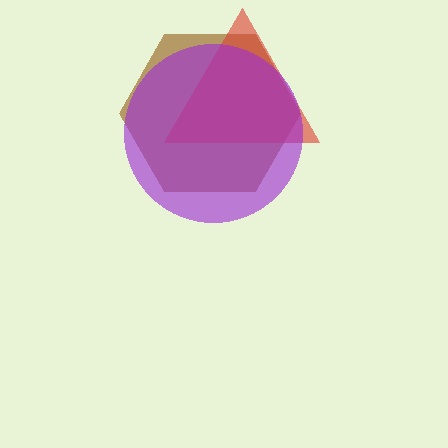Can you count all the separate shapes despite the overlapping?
Yes, there are 3 separate shapes.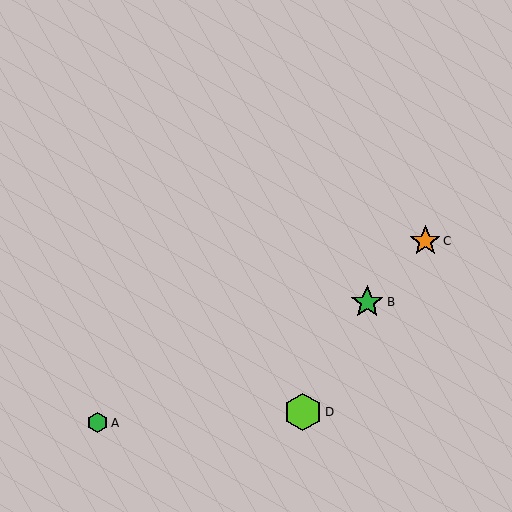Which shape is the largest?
The lime hexagon (labeled D) is the largest.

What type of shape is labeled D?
Shape D is a lime hexagon.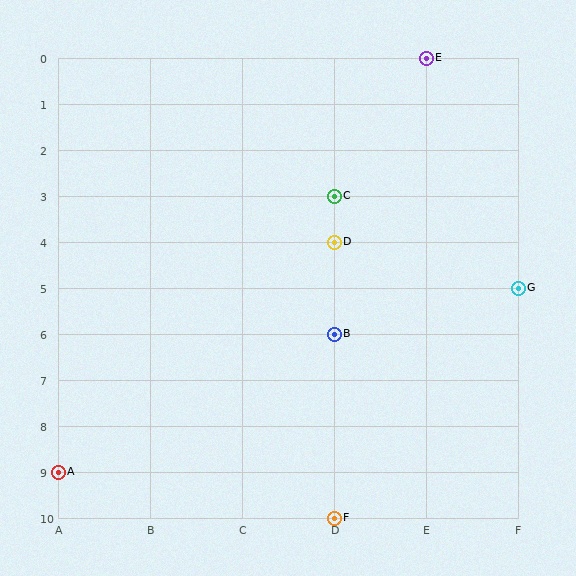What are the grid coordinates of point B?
Point B is at grid coordinates (D, 6).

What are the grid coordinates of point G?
Point G is at grid coordinates (F, 5).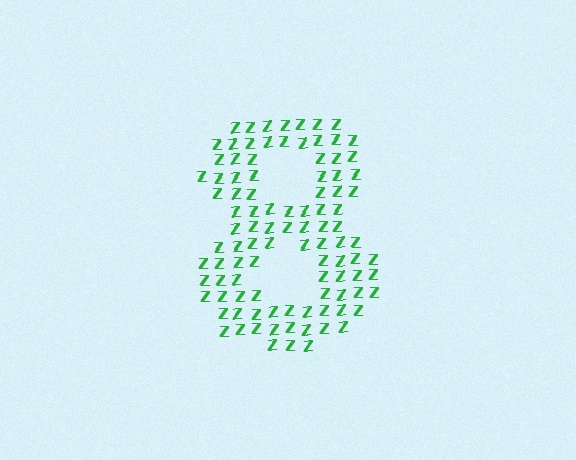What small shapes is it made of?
It is made of small letter Z's.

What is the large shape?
The large shape is the digit 8.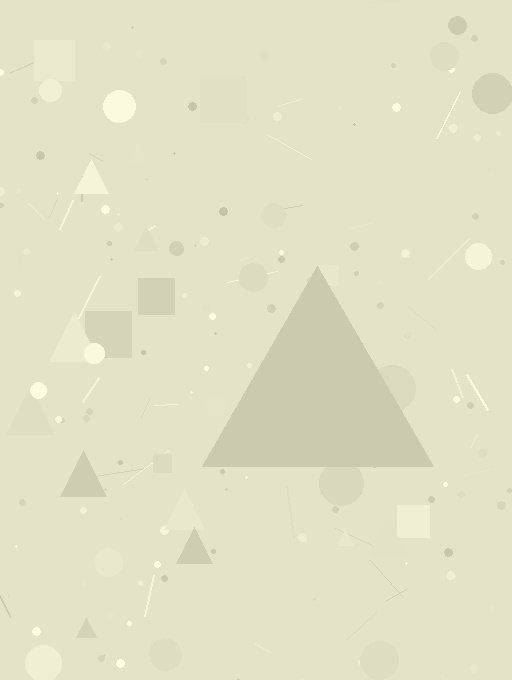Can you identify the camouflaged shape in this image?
The camouflaged shape is a triangle.